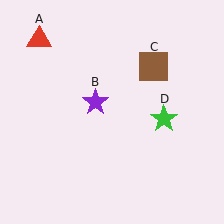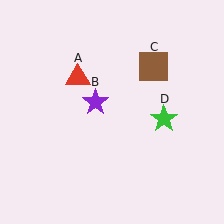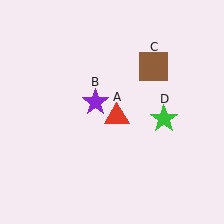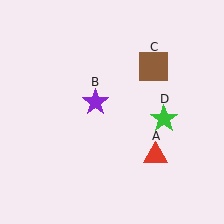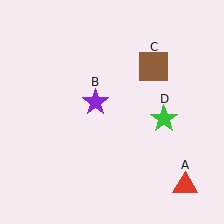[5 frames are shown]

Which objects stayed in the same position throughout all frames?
Purple star (object B) and brown square (object C) and green star (object D) remained stationary.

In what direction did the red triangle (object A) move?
The red triangle (object A) moved down and to the right.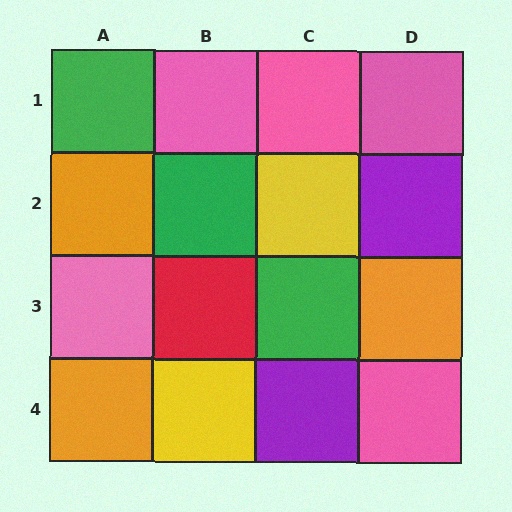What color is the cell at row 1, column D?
Pink.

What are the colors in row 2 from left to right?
Orange, green, yellow, purple.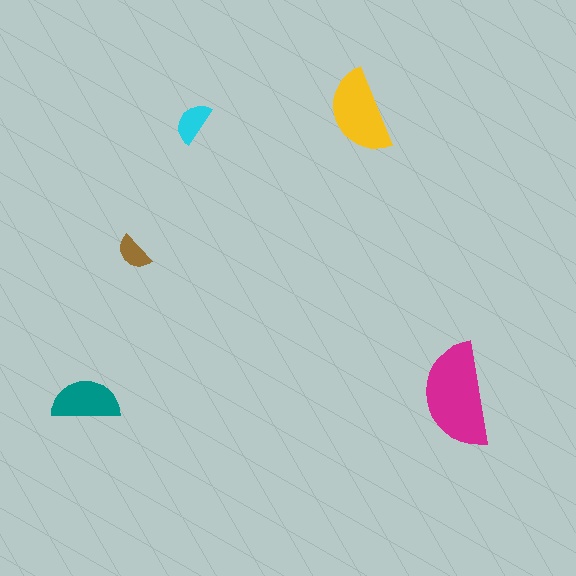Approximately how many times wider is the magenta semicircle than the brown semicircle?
About 3 times wider.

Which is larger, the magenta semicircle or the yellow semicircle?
The magenta one.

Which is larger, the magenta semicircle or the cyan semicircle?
The magenta one.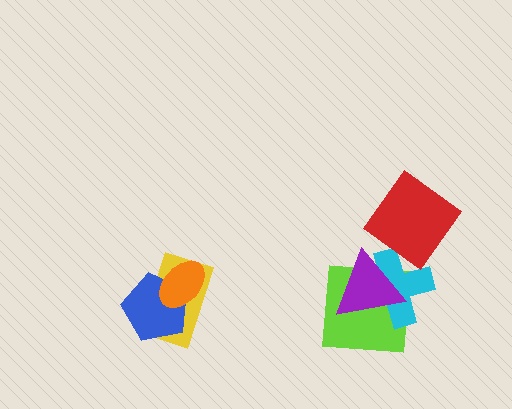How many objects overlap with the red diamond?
0 objects overlap with the red diamond.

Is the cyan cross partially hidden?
Yes, it is partially covered by another shape.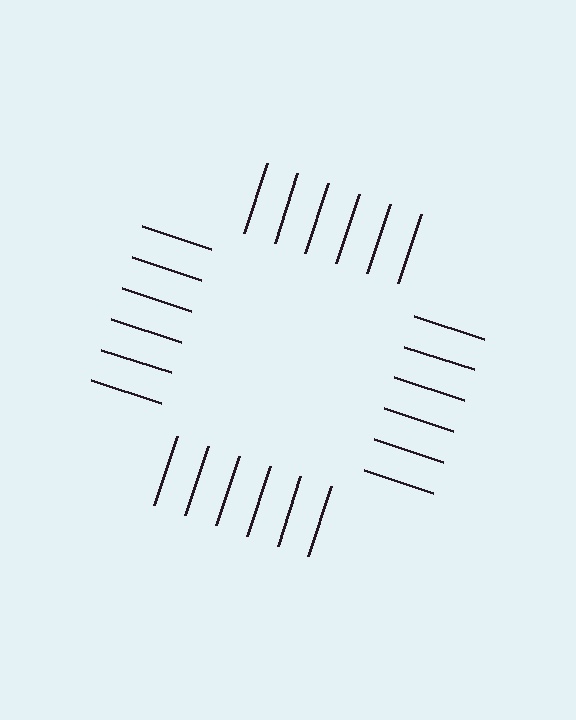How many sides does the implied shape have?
4 sides — the line-ends trace a square.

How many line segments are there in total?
24 — 6 along each of the 4 edges.